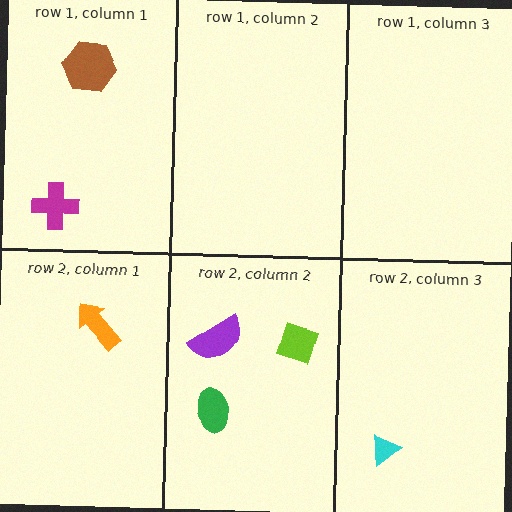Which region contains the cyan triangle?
The row 2, column 3 region.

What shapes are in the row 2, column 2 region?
The purple semicircle, the lime diamond, the green ellipse.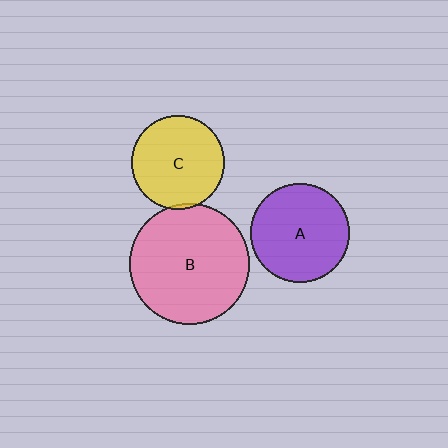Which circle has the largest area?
Circle B (pink).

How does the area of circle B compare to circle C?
Approximately 1.6 times.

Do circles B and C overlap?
Yes.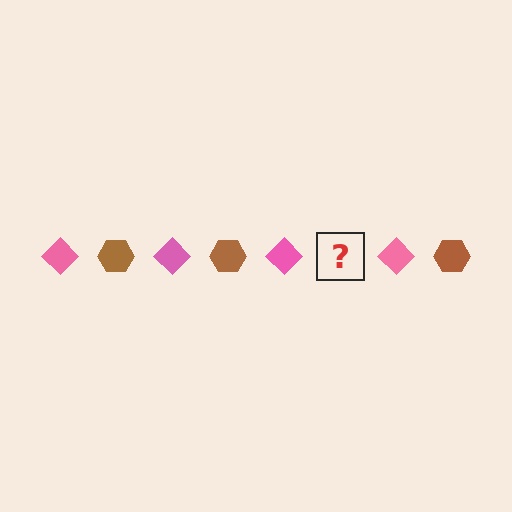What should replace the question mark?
The question mark should be replaced with a brown hexagon.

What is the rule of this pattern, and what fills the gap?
The rule is that the pattern alternates between pink diamond and brown hexagon. The gap should be filled with a brown hexagon.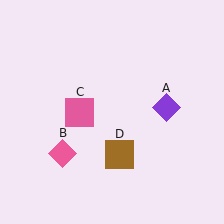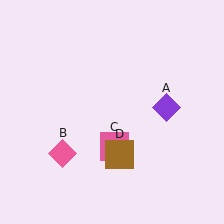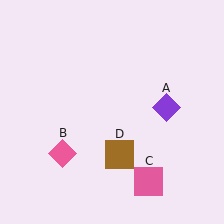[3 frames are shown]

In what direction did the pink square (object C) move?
The pink square (object C) moved down and to the right.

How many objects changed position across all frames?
1 object changed position: pink square (object C).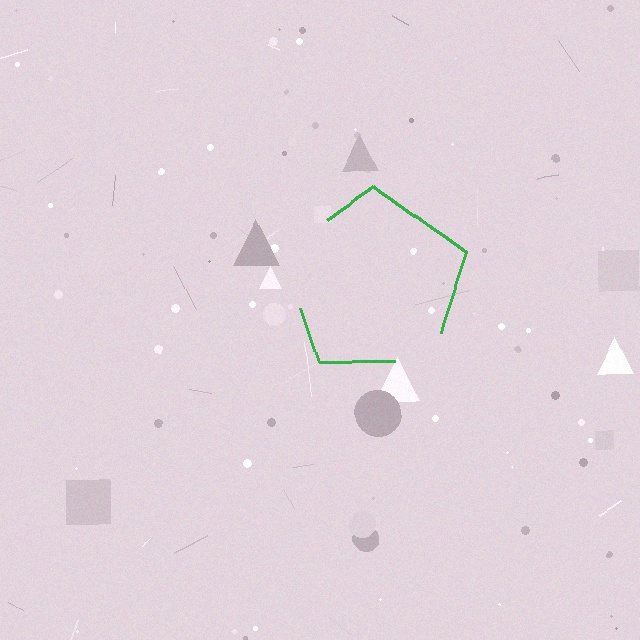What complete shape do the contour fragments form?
The contour fragments form a pentagon.